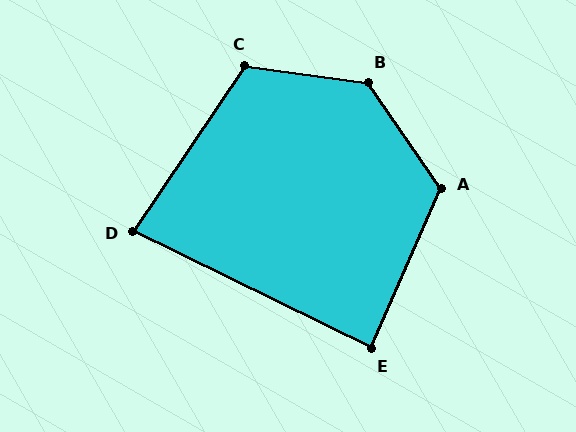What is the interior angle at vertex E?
Approximately 88 degrees (approximately right).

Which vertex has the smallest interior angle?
D, at approximately 82 degrees.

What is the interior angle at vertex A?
Approximately 122 degrees (obtuse).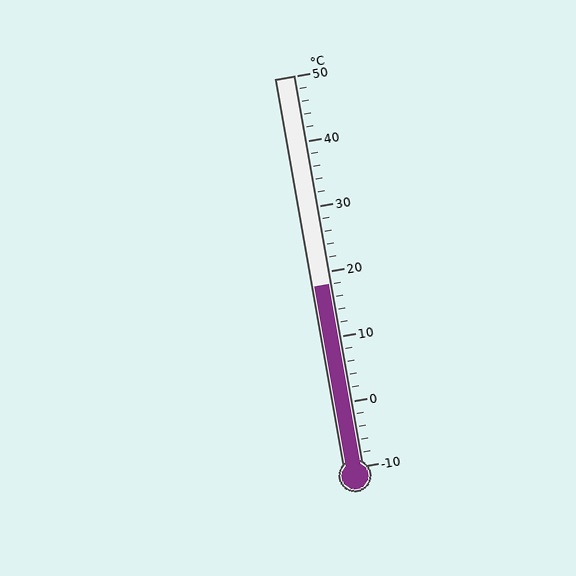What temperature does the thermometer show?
The thermometer shows approximately 18°C.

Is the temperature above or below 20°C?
The temperature is below 20°C.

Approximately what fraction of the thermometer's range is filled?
The thermometer is filled to approximately 45% of its range.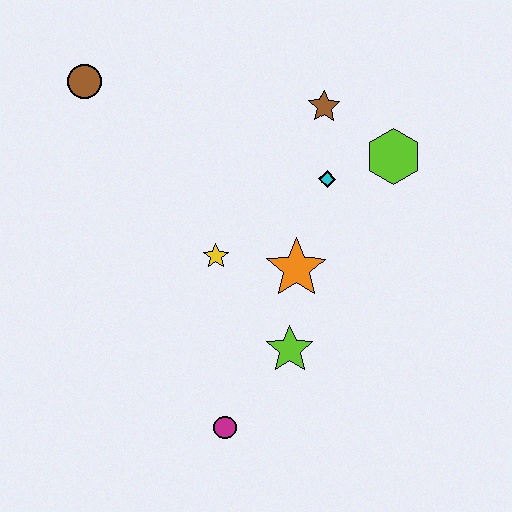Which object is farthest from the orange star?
The brown circle is farthest from the orange star.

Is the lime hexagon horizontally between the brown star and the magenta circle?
No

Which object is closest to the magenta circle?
The lime star is closest to the magenta circle.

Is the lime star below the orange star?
Yes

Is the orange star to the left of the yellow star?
No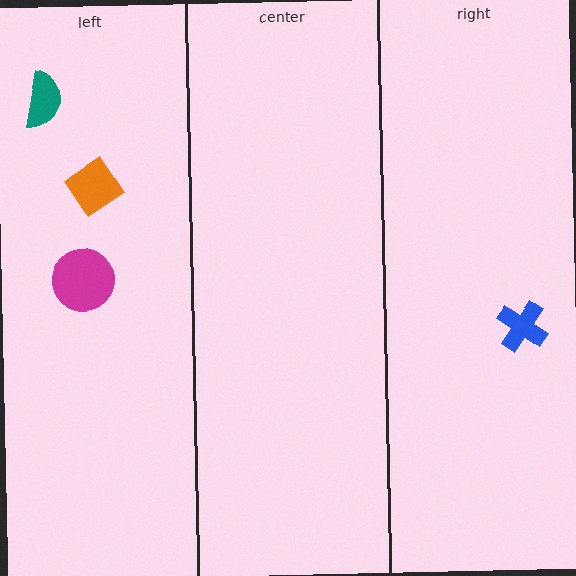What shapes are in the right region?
The blue cross.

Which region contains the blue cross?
The right region.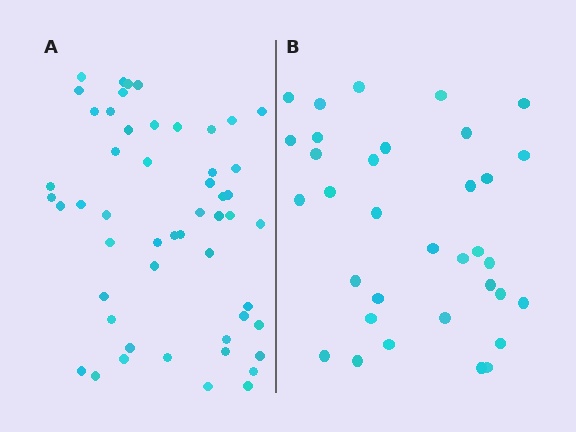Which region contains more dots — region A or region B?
Region A (the left region) has more dots.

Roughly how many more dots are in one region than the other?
Region A has approximately 20 more dots than region B.